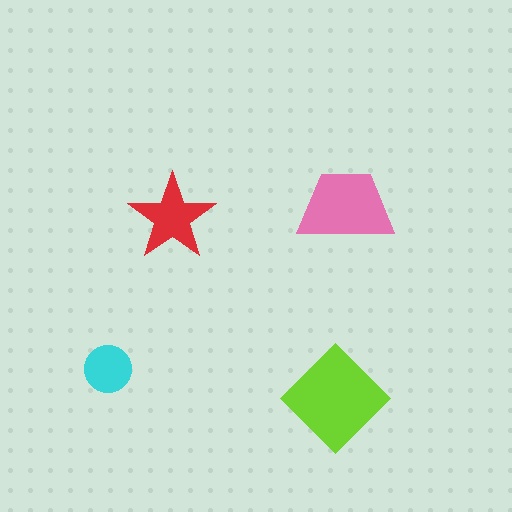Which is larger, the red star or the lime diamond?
The lime diamond.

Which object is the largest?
The lime diamond.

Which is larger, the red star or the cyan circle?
The red star.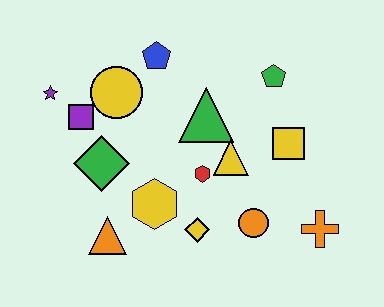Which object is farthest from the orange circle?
The purple star is farthest from the orange circle.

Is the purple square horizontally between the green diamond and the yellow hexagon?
No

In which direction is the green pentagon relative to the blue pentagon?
The green pentagon is to the right of the blue pentagon.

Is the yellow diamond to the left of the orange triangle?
No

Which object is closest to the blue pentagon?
The yellow circle is closest to the blue pentagon.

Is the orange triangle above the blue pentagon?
No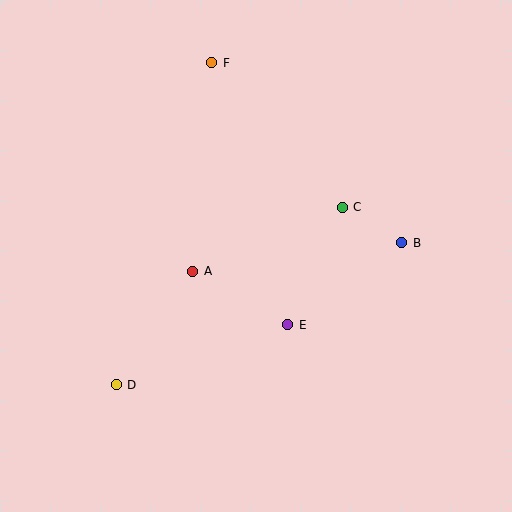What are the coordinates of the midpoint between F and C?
The midpoint between F and C is at (277, 135).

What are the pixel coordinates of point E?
Point E is at (288, 325).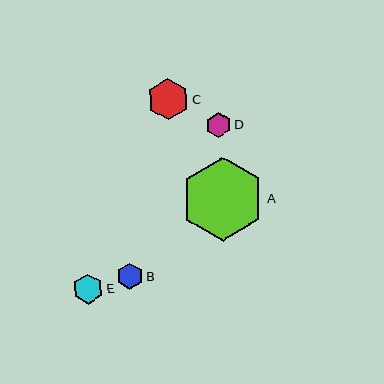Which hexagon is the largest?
Hexagon A is the largest with a size of approximately 84 pixels.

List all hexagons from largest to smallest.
From largest to smallest: A, C, E, B, D.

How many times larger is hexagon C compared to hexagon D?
Hexagon C is approximately 1.6 times the size of hexagon D.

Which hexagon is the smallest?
Hexagon D is the smallest with a size of approximately 25 pixels.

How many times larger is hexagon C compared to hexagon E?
Hexagon C is approximately 1.4 times the size of hexagon E.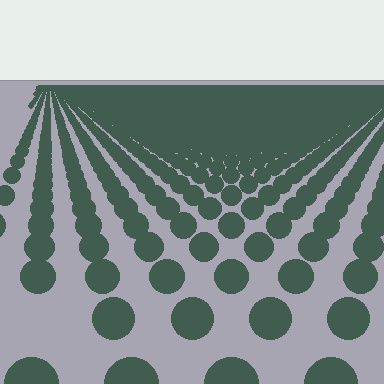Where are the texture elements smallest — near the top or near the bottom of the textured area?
Near the top.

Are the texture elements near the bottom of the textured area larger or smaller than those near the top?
Larger. Near the bottom, elements are closer to the viewer and appear at a bigger on-screen size.